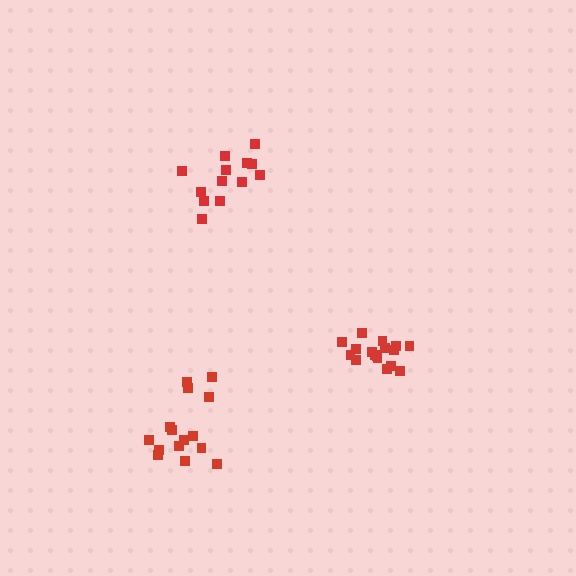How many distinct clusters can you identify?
There are 3 distinct clusters.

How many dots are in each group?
Group 1: 17 dots, Group 2: 13 dots, Group 3: 15 dots (45 total).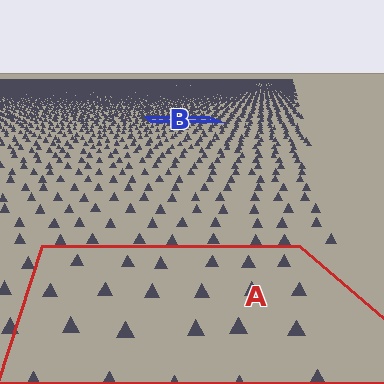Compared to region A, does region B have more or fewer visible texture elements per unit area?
Region B has more texture elements per unit area — they are packed more densely because it is farther away.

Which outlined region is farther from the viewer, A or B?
Region B is farther from the viewer — the texture elements inside it appear smaller and more densely packed.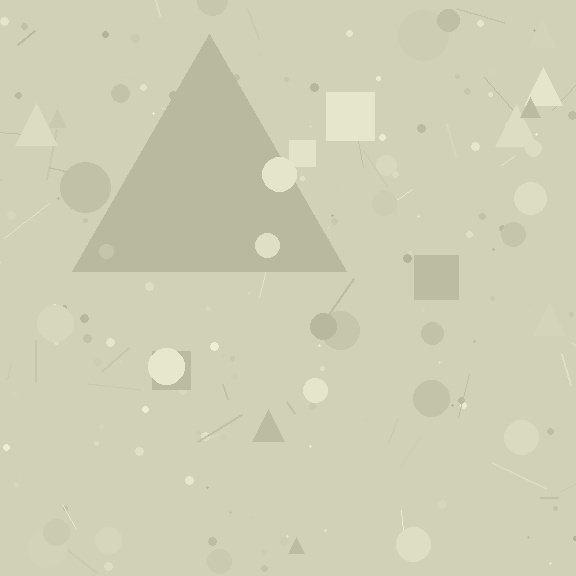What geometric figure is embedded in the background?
A triangle is embedded in the background.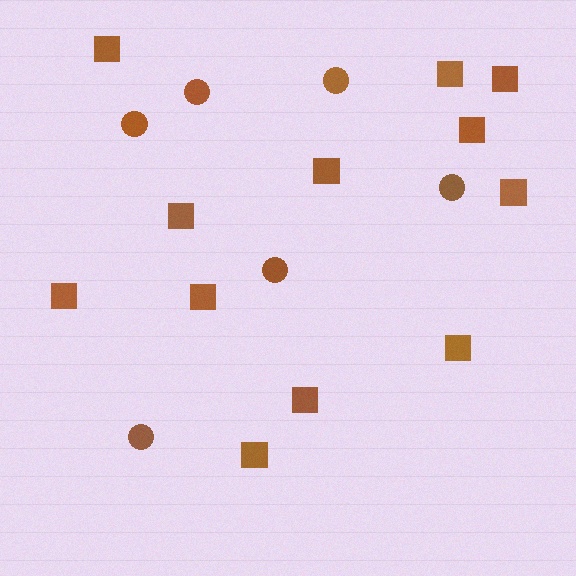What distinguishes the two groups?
There are 2 groups: one group of squares (12) and one group of circles (6).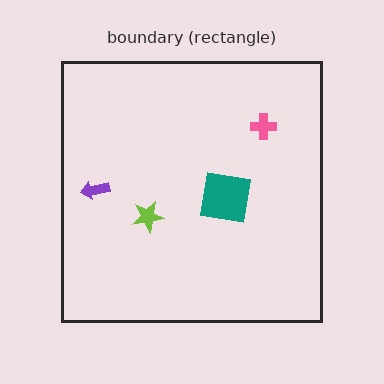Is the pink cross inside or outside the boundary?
Inside.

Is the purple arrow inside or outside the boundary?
Inside.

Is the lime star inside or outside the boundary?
Inside.